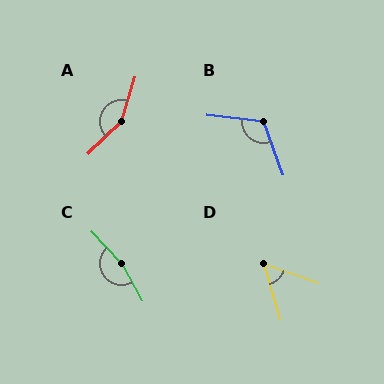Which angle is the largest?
C, at approximately 165 degrees.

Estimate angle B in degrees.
Approximately 116 degrees.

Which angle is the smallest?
D, at approximately 55 degrees.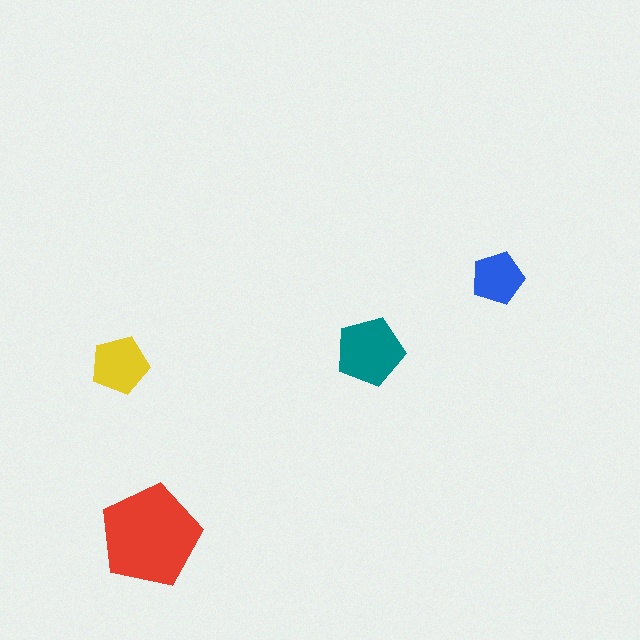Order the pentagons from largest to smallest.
the red one, the teal one, the yellow one, the blue one.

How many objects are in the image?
There are 4 objects in the image.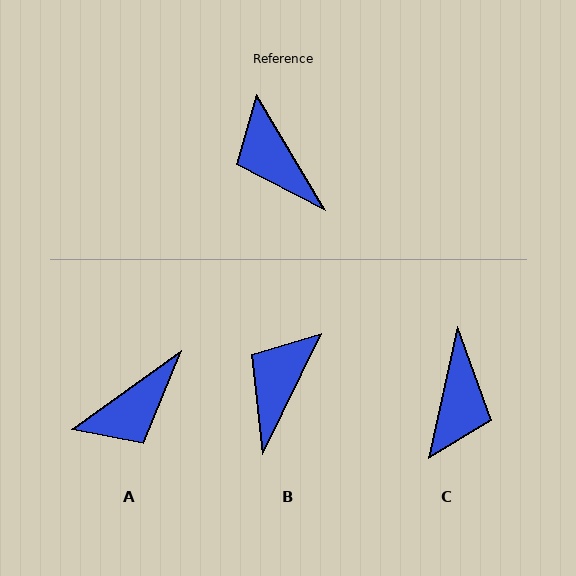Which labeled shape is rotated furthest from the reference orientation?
C, about 137 degrees away.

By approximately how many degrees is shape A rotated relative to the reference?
Approximately 95 degrees counter-clockwise.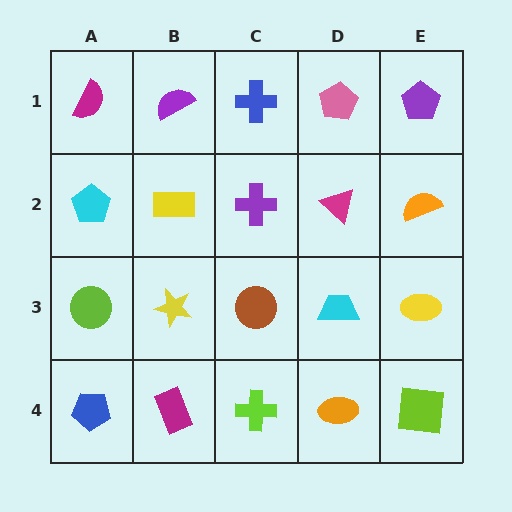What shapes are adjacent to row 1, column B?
A yellow rectangle (row 2, column B), a magenta semicircle (row 1, column A), a blue cross (row 1, column C).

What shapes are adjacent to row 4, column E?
A yellow ellipse (row 3, column E), an orange ellipse (row 4, column D).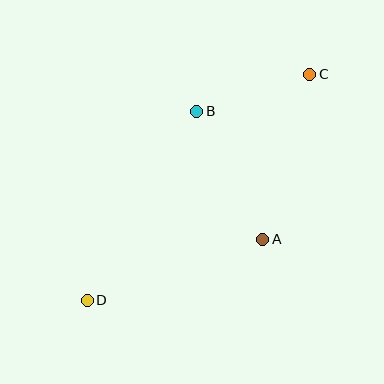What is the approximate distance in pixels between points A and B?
The distance between A and B is approximately 144 pixels.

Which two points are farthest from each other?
Points C and D are farthest from each other.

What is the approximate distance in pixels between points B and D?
The distance between B and D is approximately 218 pixels.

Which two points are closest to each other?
Points B and C are closest to each other.